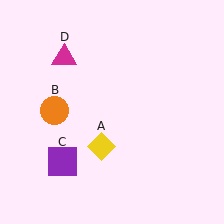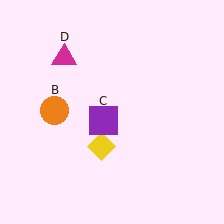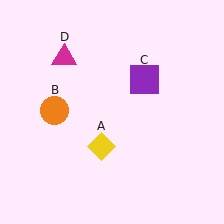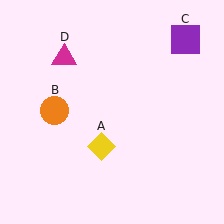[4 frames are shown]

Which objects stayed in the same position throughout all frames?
Yellow diamond (object A) and orange circle (object B) and magenta triangle (object D) remained stationary.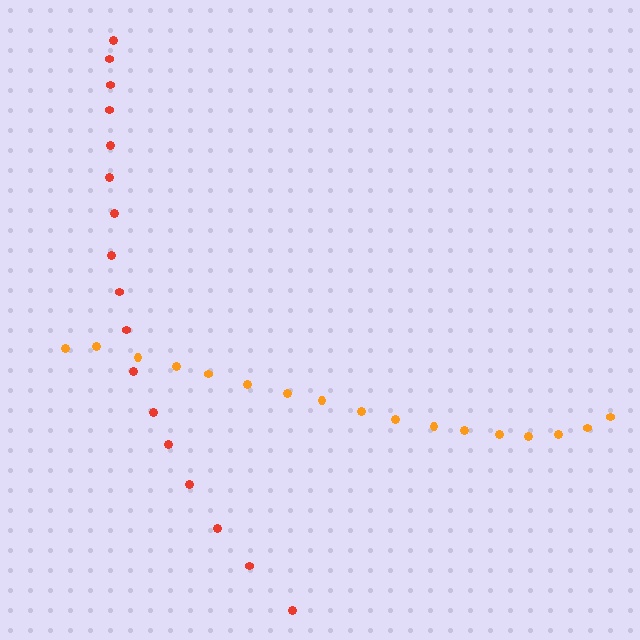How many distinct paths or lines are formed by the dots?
There are 2 distinct paths.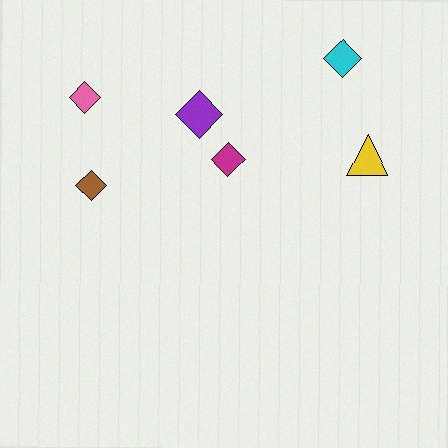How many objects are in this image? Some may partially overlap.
There are 6 objects.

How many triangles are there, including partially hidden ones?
There is 1 triangle.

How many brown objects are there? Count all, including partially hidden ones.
There is 1 brown object.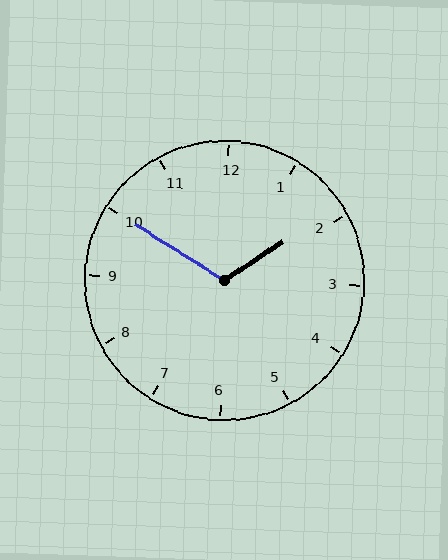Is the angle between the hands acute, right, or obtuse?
It is obtuse.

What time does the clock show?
1:50.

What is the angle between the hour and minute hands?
Approximately 115 degrees.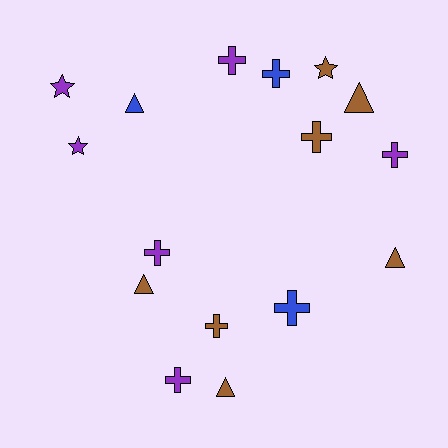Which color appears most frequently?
Brown, with 7 objects.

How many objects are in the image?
There are 16 objects.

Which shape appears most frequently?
Cross, with 8 objects.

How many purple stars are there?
There are 2 purple stars.